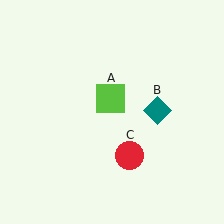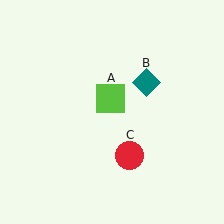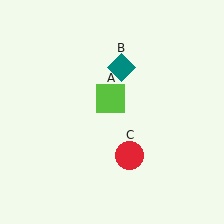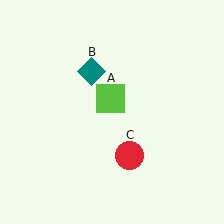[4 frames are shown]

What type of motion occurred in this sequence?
The teal diamond (object B) rotated counterclockwise around the center of the scene.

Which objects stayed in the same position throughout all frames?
Lime square (object A) and red circle (object C) remained stationary.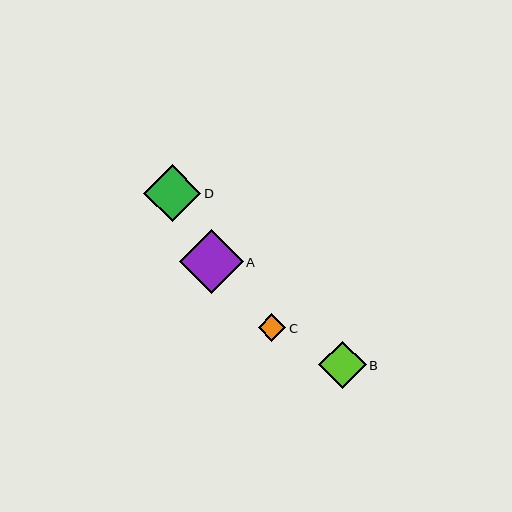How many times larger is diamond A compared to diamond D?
Diamond A is approximately 1.1 times the size of diamond D.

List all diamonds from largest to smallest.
From largest to smallest: A, D, B, C.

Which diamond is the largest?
Diamond A is the largest with a size of approximately 64 pixels.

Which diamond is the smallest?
Diamond C is the smallest with a size of approximately 27 pixels.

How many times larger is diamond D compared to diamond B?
Diamond D is approximately 1.2 times the size of diamond B.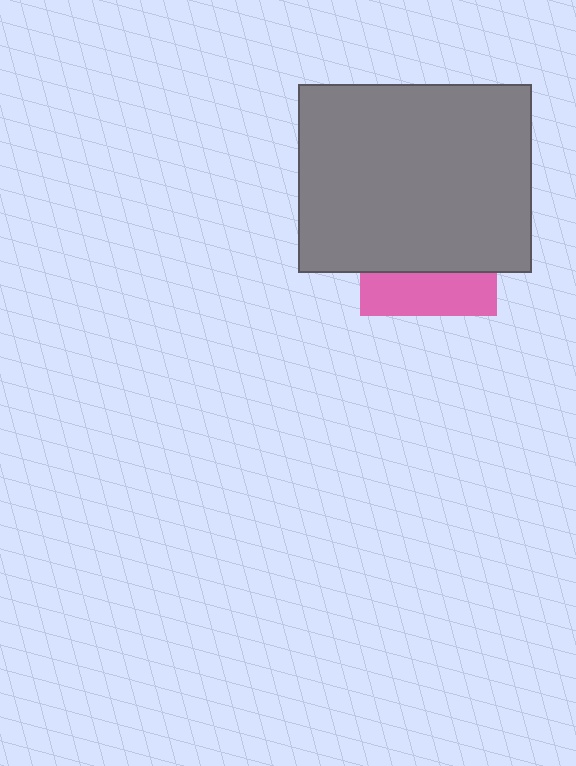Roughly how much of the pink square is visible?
A small part of it is visible (roughly 31%).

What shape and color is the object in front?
The object in front is a gray rectangle.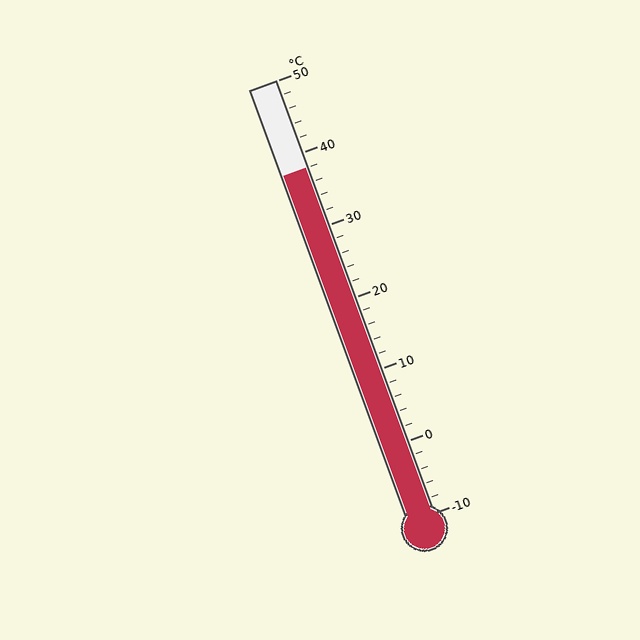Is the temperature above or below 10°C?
The temperature is above 10°C.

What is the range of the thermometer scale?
The thermometer scale ranges from -10°C to 50°C.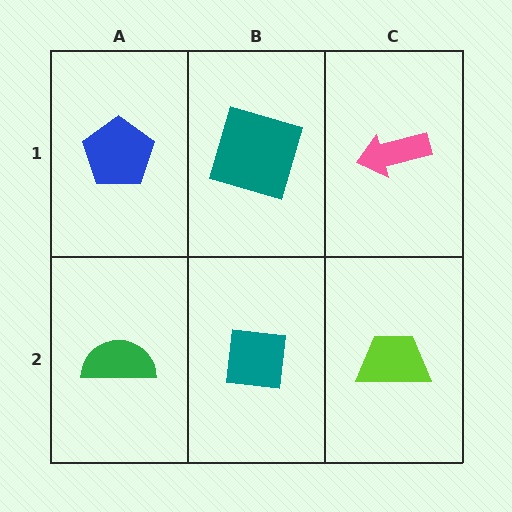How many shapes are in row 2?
3 shapes.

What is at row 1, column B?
A teal square.